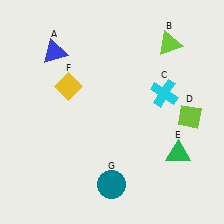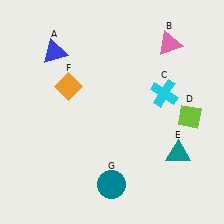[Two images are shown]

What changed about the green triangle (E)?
In Image 1, E is green. In Image 2, it changed to teal.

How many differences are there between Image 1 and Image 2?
There are 3 differences between the two images.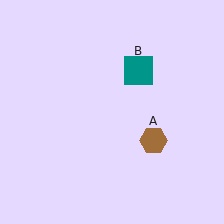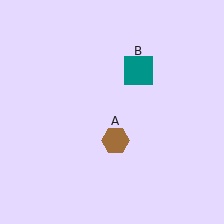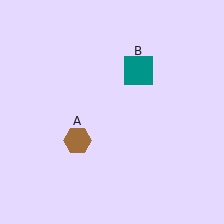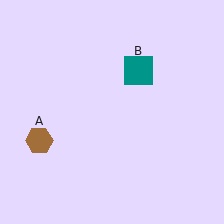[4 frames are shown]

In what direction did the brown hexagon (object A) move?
The brown hexagon (object A) moved left.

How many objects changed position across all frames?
1 object changed position: brown hexagon (object A).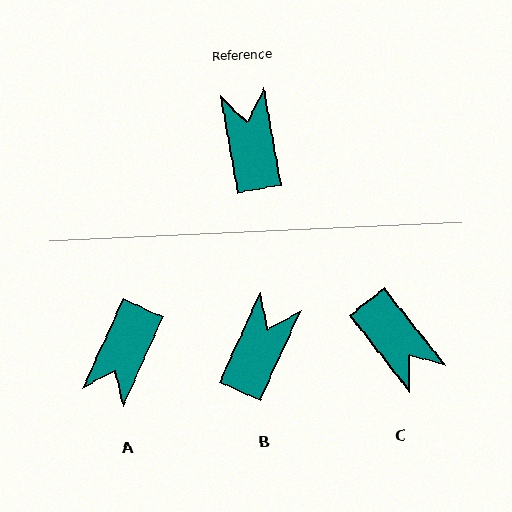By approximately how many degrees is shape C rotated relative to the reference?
Approximately 152 degrees clockwise.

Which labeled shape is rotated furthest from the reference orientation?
C, about 152 degrees away.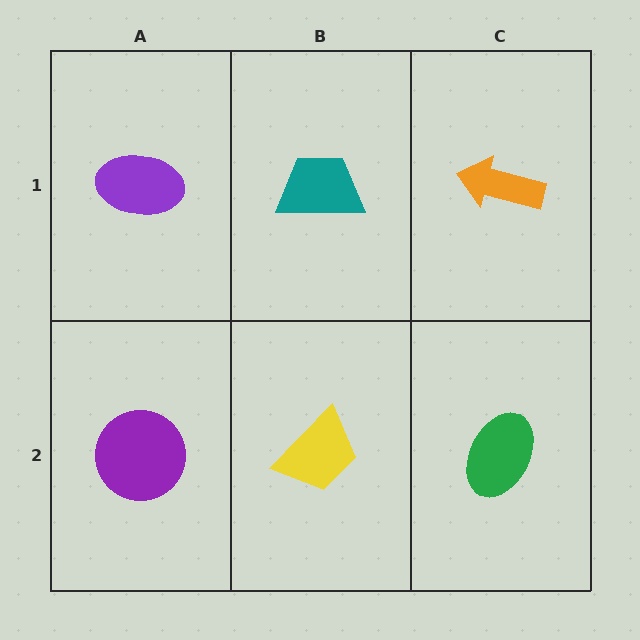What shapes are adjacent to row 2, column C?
An orange arrow (row 1, column C), a yellow trapezoid (row 2, column B).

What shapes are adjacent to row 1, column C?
A green ellipse (row 2, column C), a teal trapezoid (row 1, column B).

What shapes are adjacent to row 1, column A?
A purple circle (row 2, column A), a teal trapezoid (row 1, column B).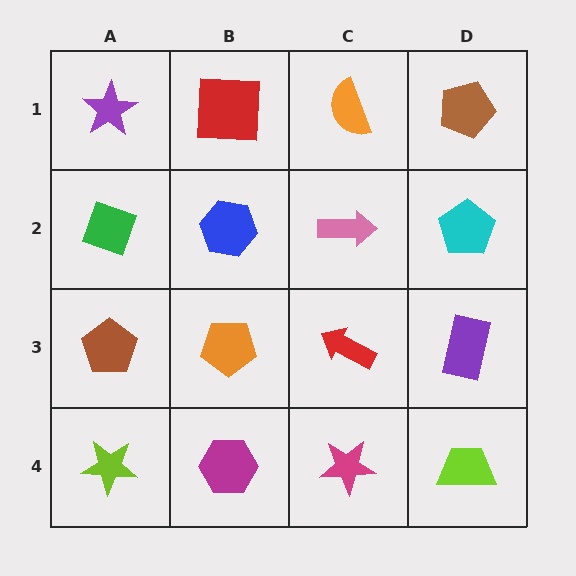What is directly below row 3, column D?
A lime trapezoid.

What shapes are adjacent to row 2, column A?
A purple star (row 1, column A), a brown pentagon (row 3, column A), a blue hexagon (row 2, column B).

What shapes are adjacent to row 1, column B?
A blue hexagon (row 2, column B), a purple star (row 1, column A), an orange semicircle (row 1, column C).